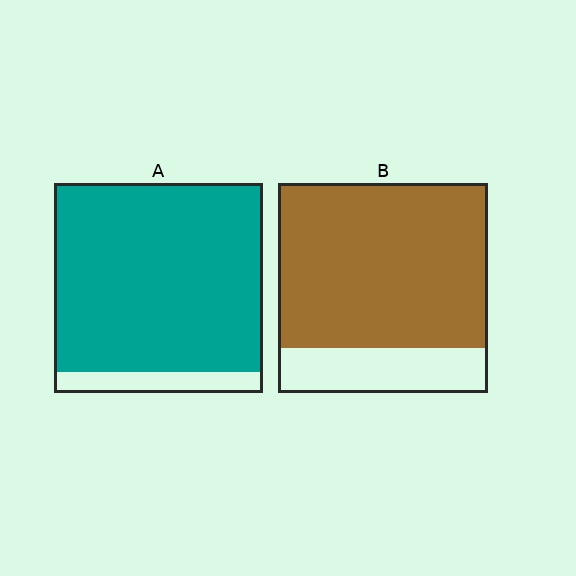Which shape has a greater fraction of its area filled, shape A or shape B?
Shape A.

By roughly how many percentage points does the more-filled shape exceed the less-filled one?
By roughly 10 percentage points (A over B).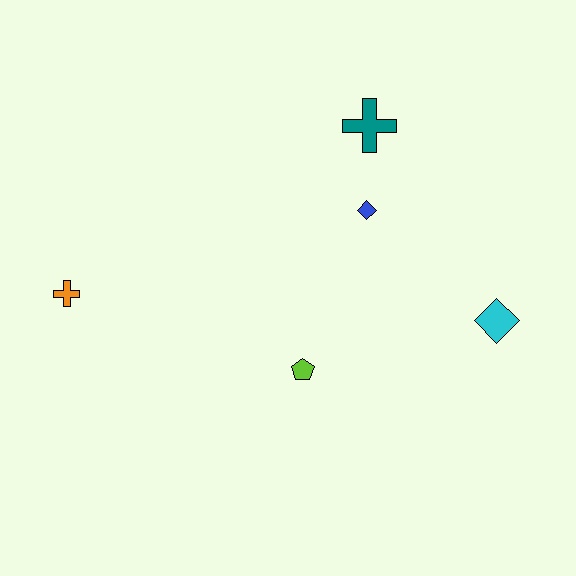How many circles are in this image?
There are no circles.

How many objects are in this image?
There are 5 objects.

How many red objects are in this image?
There are no red objects.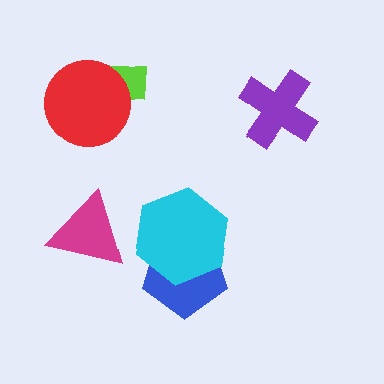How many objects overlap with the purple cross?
0 objects overlap with the purple cross.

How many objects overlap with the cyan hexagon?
1 object overlaps with the cyan hexagon.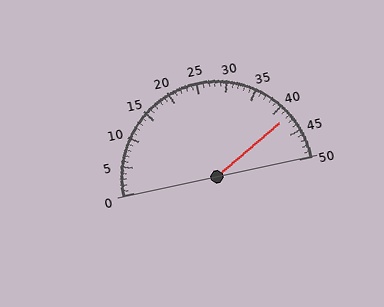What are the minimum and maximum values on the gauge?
The gauge ranges from 0 to 50.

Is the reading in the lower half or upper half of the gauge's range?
The reading is in the upper half of the range (0 to 50).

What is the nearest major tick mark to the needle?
The nearest major tick mark is 40.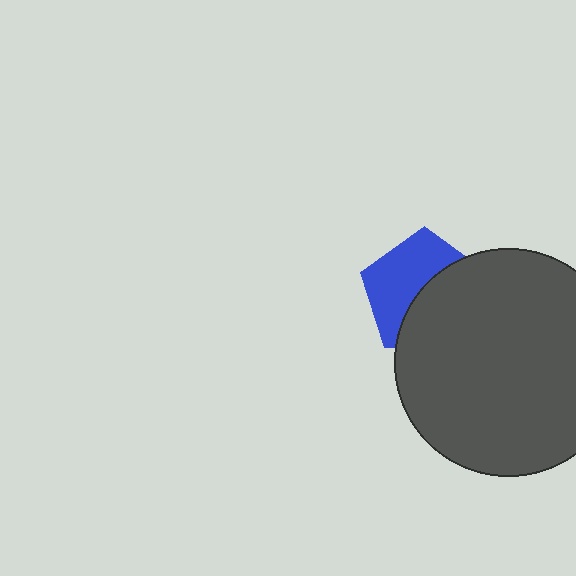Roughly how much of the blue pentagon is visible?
About half of it is visible (roughly 50%).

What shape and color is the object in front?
The object in front is a dark gray circle.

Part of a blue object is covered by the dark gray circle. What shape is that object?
It is a pentagon.